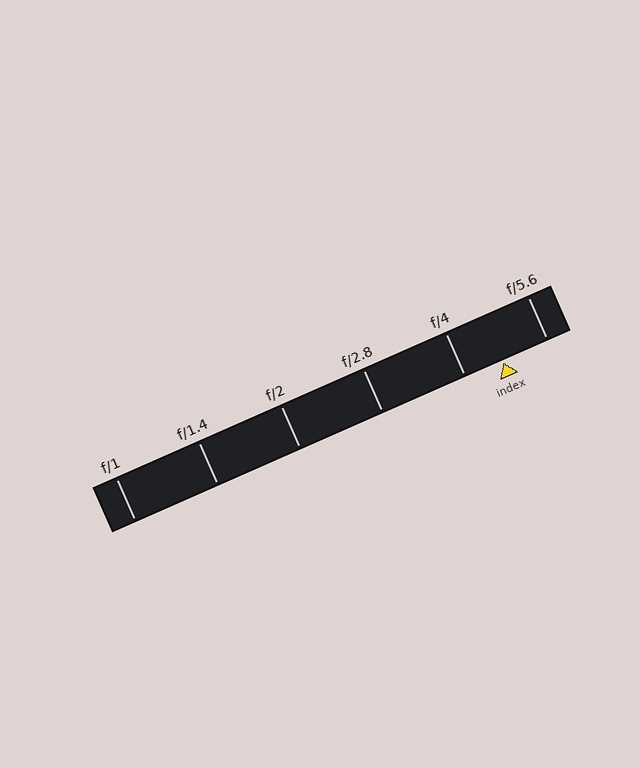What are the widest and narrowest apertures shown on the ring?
The widest aperture shown is f/1 and the narrowest is f/5.6.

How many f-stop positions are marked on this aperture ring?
There are 6 f-stop positions marked.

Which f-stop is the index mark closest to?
The index mark is closest to f/4.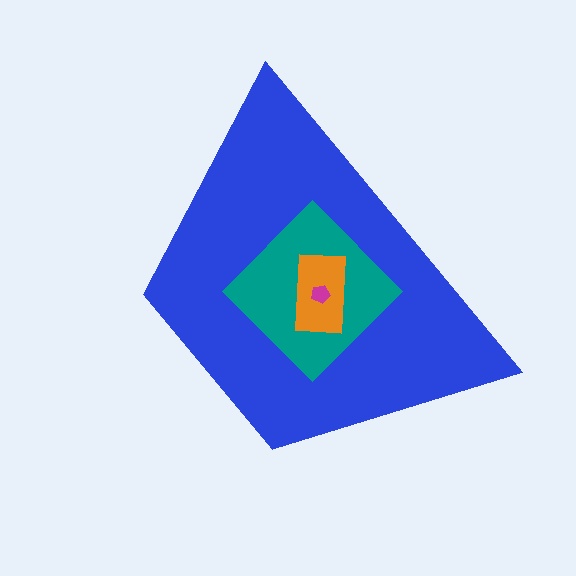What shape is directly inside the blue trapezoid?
The teal diamond.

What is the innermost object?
The magenta pentagon.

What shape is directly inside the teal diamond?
The orange rectangle.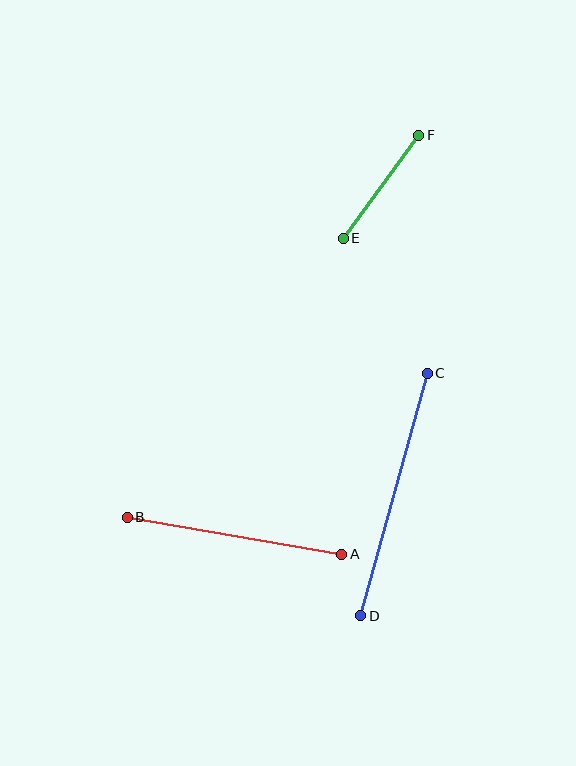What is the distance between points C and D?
The distance is approximately 252 pixels.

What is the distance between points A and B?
The distance is approximately 218 pixels.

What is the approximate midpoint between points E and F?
The midpoint is at approximately (381, 187) pixels.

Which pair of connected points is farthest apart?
Points C and D are farthest apart.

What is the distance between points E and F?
The distance is approximately 128 pixels.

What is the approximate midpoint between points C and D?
The midpoint is at approximately (394, 494) pixels.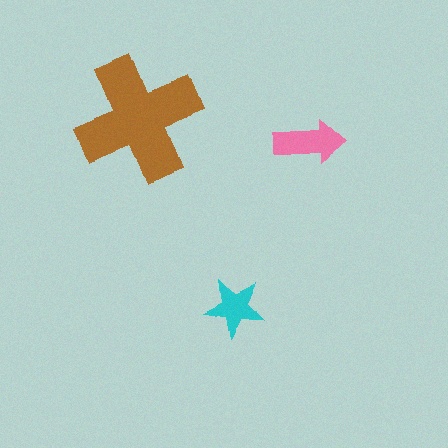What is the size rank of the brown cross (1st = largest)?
1st.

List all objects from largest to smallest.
The brown cross, the pink arrow, the cyan star.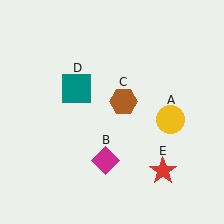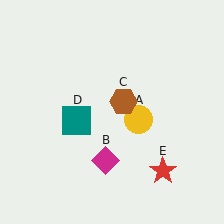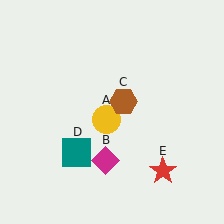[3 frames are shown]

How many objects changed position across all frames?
2 objects changed position: yellow circle (object A), teal square (object D).